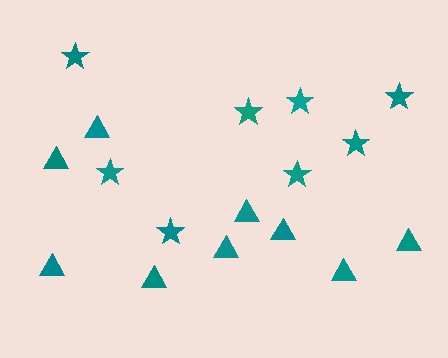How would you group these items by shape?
There are 2 groups: one group of triangles (9) and one group of stars (8).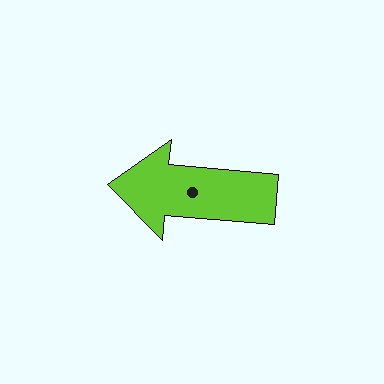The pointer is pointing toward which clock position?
Roughly 9 o'clock.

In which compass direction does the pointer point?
West.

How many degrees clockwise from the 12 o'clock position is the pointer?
Approximately 275 degrees.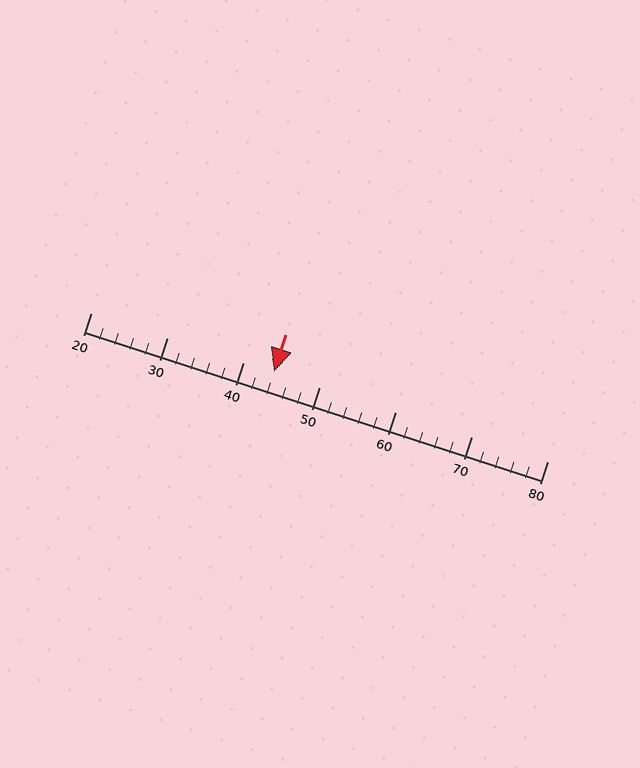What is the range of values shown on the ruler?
The ruler shows values from 20 to 80.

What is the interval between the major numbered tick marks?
The major tick marks are spaced 10 units apart.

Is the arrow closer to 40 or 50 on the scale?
The arrow is closer to 40.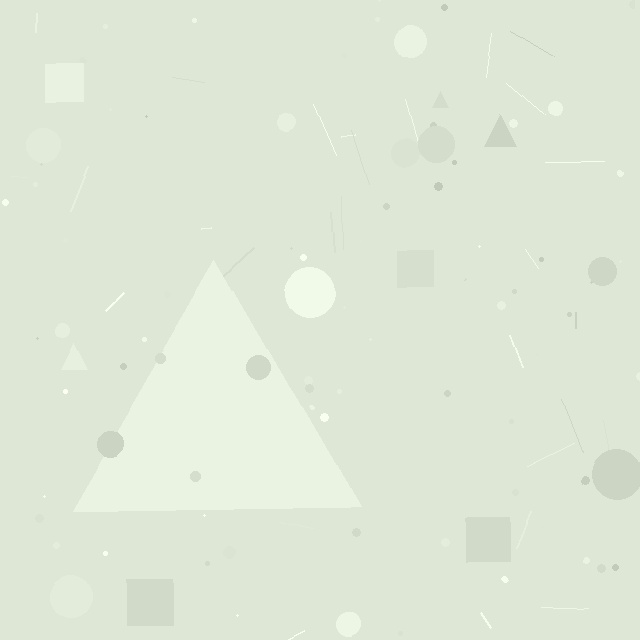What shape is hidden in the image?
A triangle is hidden in the image.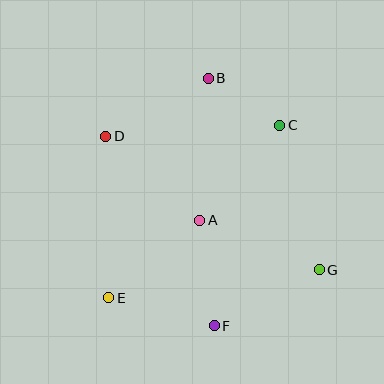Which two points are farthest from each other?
Points D and G are farthest from each other.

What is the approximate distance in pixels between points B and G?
The distance between B and G is approximately 221 pixels.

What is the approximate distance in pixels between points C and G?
The distance between C and G is approximately 150 pixels.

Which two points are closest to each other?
Points B and C are closest to each other.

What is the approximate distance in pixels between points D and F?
The distance between D and F is approximately 218 pixels.